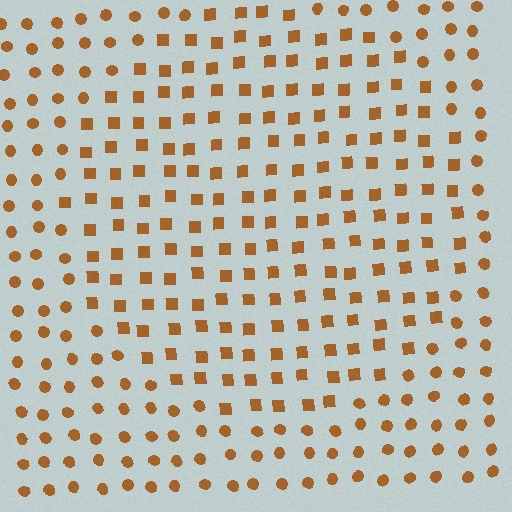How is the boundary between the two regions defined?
The boundary is defined by a change in element shape: squares inside vs. circles outside. All elements share the same color and spacing.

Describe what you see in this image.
The image is filled with small brown elements arranged in a uniform grid. A circle-shaped region contains squares, while the surrounding area contains circles. The boundary is defined purely by the change in element shape.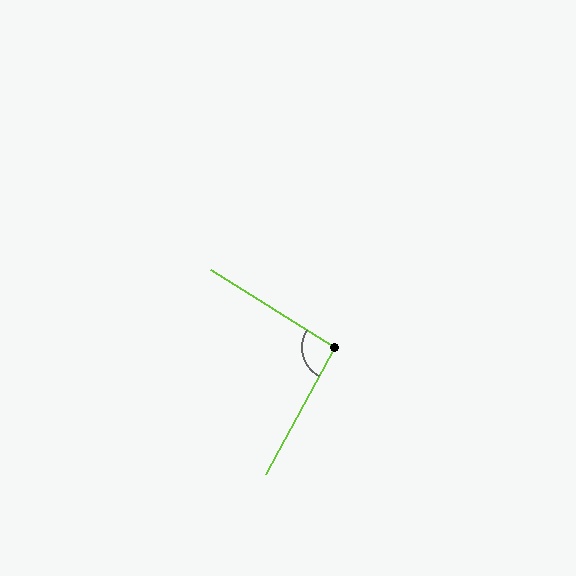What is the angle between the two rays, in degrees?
Approximately 94 degrees.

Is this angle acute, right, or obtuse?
It is approximately a right angle.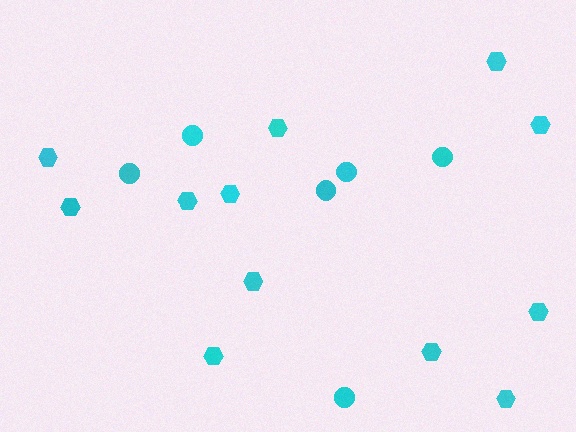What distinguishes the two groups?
There are 2 groups: one group of circles (6) and one group of hexagons (12).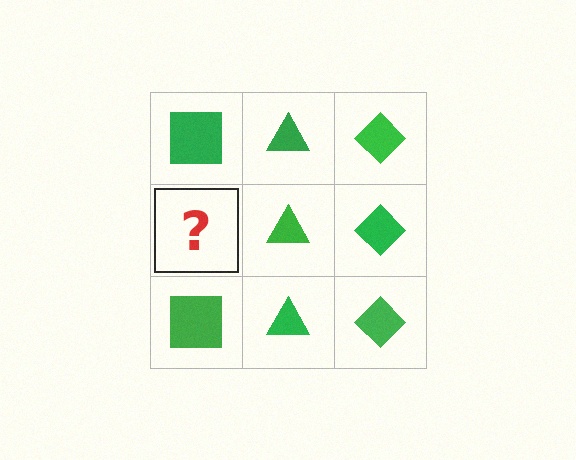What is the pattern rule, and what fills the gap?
The rule is that each column has a consistent shape. The gap should be filled with a green square.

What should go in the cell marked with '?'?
The missing cell should contain a green square.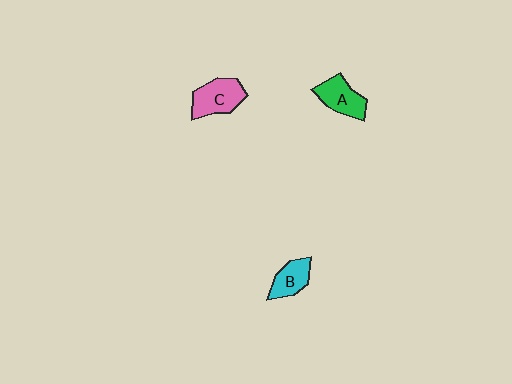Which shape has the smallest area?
Shape B (cyan).